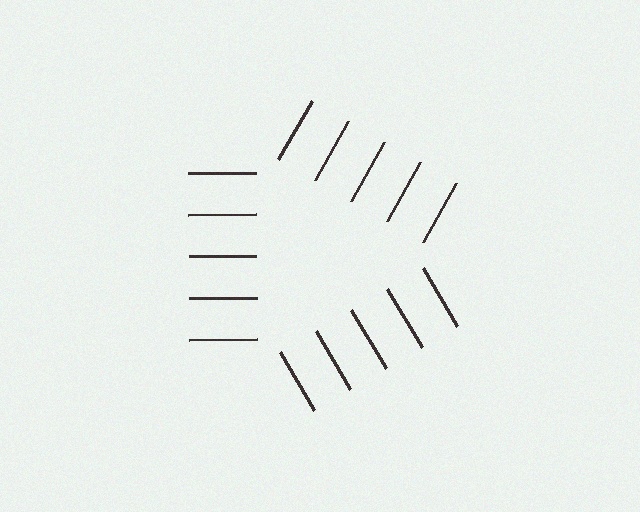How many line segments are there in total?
15 — 5 along each of the 3 edges.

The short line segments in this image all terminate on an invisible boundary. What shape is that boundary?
An illusory triangle — the line segments terminate on its edges but no continuous stroke is drawn.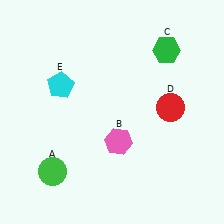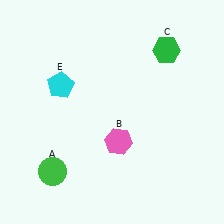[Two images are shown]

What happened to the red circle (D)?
The red circle (D) was removed in Image 2. It was in the top-right area of Image 1.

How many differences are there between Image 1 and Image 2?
There is 1 difference between the two images.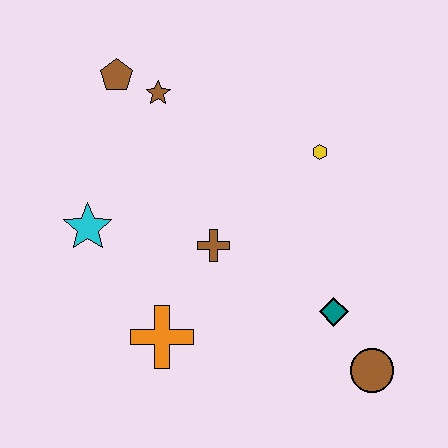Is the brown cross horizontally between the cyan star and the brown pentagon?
No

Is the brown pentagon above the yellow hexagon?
Yes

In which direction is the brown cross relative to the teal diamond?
The brown cross is to the left of the teal diamond.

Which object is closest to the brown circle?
The teal diamond is closest to the brown circle.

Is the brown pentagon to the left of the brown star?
Yes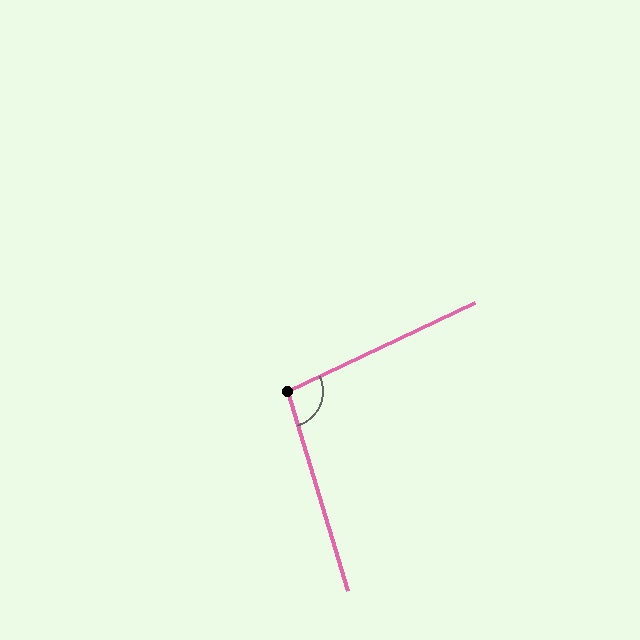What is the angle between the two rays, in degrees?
Approximately 98 degrees.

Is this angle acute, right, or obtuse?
It is obtuse.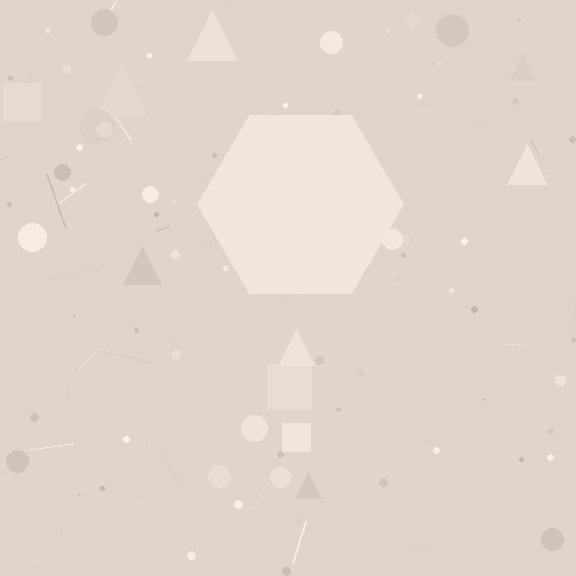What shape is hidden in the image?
A hexagon is hidden in the image.